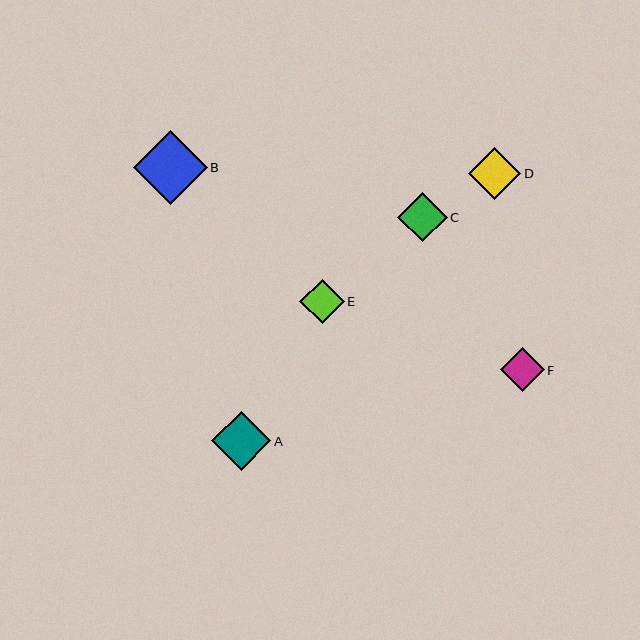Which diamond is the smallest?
Diamond F is the smallest with a size of approximately 44 pixels.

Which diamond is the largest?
Diamond B is the largest with a size of approximately 74 pixels.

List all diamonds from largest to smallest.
From largest to smallest: B, A, D, C, E, F.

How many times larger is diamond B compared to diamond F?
Diamond B is approximately 1.7 times the size of diamond F.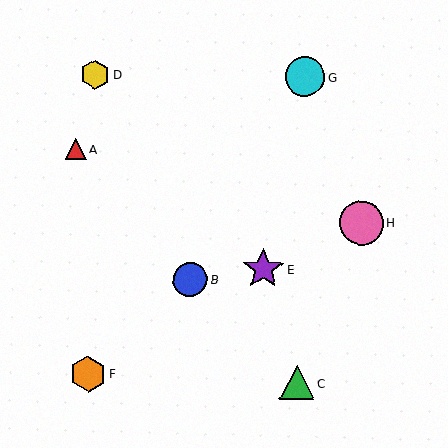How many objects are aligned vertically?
2 objects (C, G) are aligned vertically.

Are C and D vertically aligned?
No, C is at x≈297 and D is at x≈95.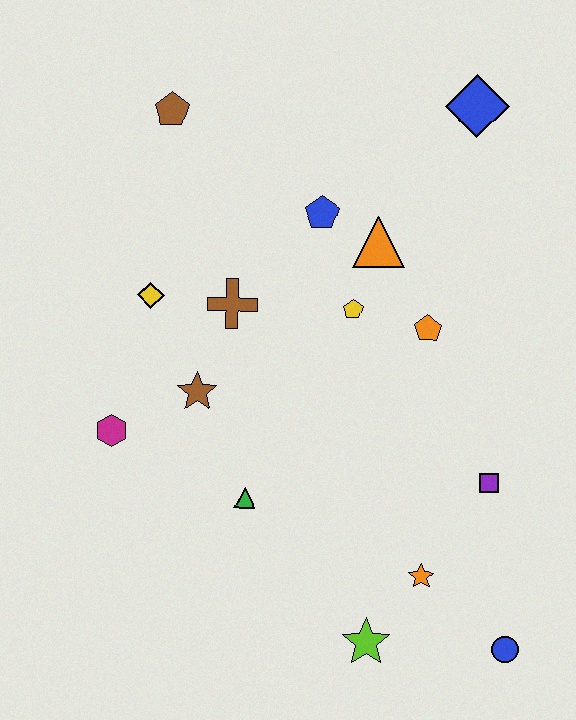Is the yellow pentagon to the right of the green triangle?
Yes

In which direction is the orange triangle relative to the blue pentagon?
The orange triangle is to the right of the blue pentagon.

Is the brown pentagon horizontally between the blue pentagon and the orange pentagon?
No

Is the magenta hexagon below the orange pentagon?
Yes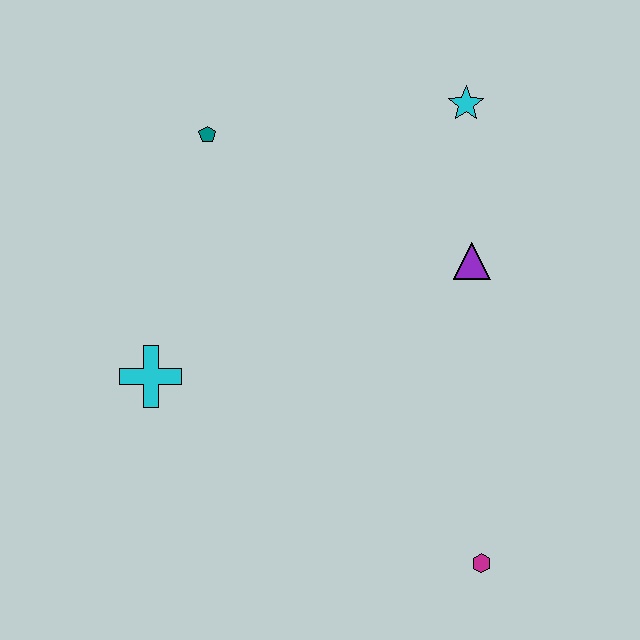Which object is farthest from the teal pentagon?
The magenta hexagon is farthest from the teal pentagon.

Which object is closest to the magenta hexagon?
The purple triangle is closest to the magenta hexagon.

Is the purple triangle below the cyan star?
Yes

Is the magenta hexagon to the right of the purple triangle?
Yes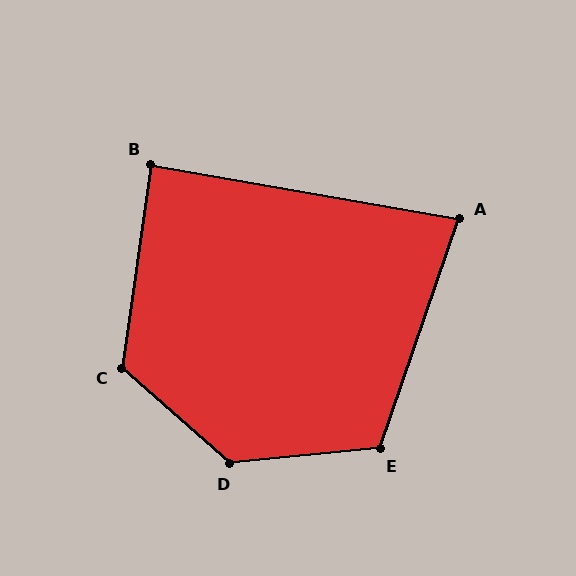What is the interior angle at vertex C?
Approximately 123 degrees (obtuse).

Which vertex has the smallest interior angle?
A, at approximately 81 degrees.